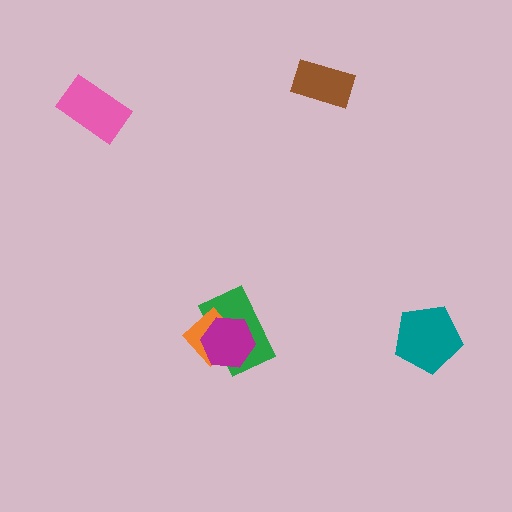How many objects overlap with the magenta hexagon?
2 objects overlap with the magenta hexagon.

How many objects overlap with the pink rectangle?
0 objects overlap with the pink rectangle.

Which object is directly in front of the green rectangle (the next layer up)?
The orange diamond is directly in front of the green rectangle.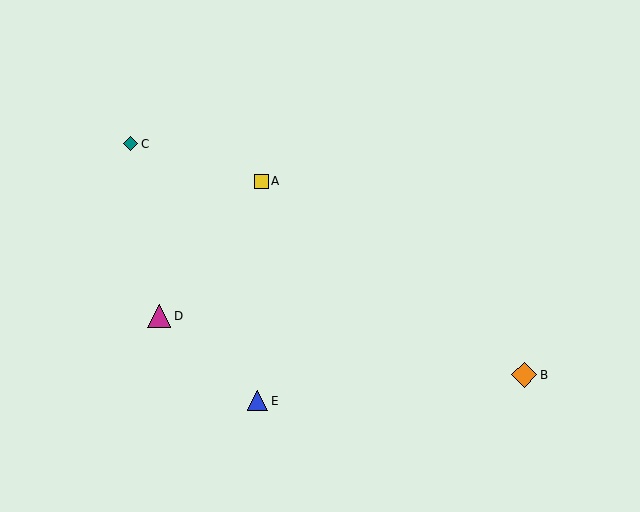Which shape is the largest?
The orange diamond (labeled B) is the largest.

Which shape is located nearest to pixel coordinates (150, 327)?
The magenta triangle (labeled D) at (159, 316) is nearest to that location.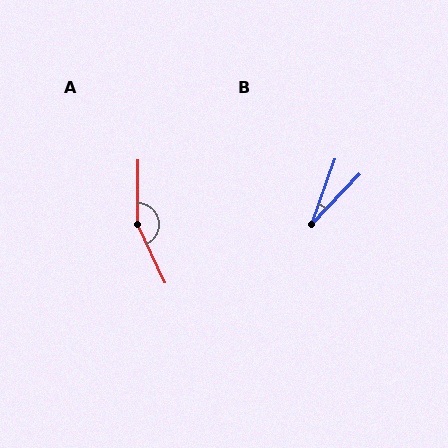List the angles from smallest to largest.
B (24°), A (154°).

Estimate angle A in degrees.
Approximately 154 degrees.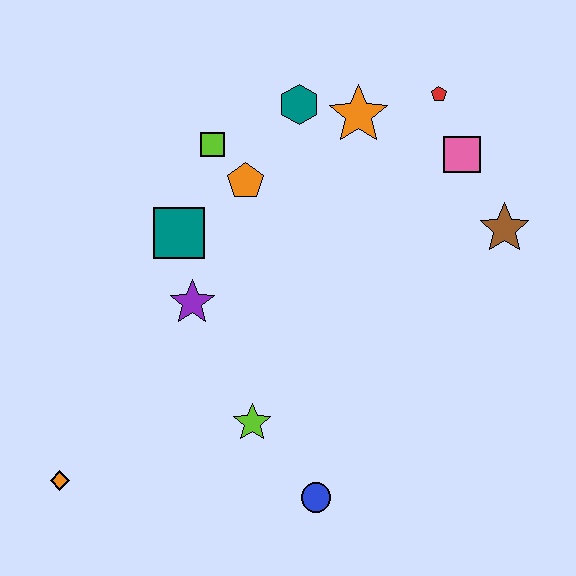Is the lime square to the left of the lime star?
Yes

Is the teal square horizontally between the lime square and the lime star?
No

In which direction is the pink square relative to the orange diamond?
The pink square is to the right of the orange diamond.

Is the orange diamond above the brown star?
No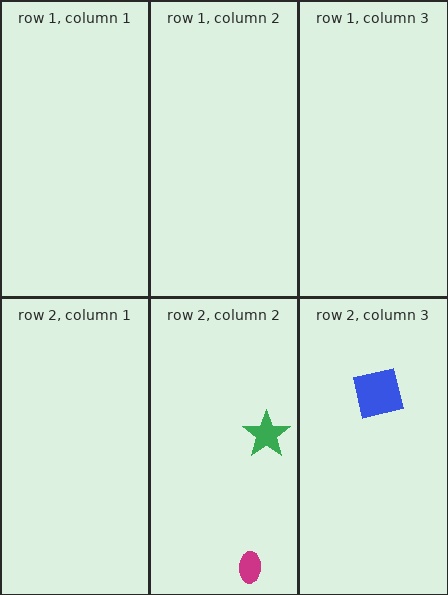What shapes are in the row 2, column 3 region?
The blue square.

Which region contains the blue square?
The row 2, column 3 region.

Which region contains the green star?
The row 2, column 2 region.